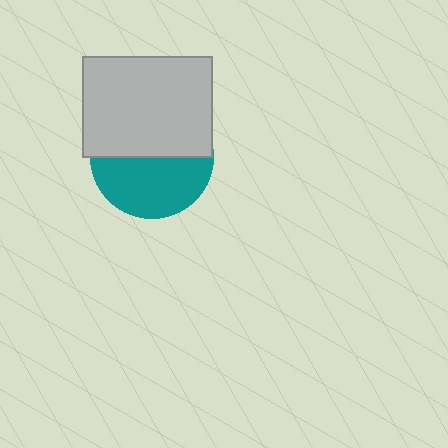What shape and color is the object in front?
The object in front is a light gray rectangle.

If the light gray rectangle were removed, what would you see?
You would see the complete teal circle.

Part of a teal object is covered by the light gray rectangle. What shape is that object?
It is a circle.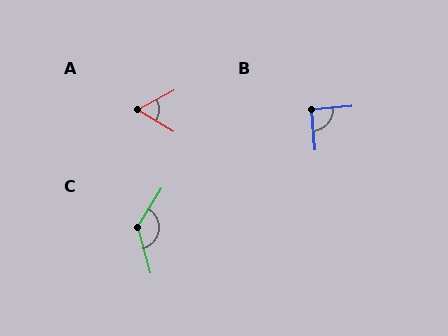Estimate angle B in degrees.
Approximately 90 degrees.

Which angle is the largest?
C, at approximately 134 degrees.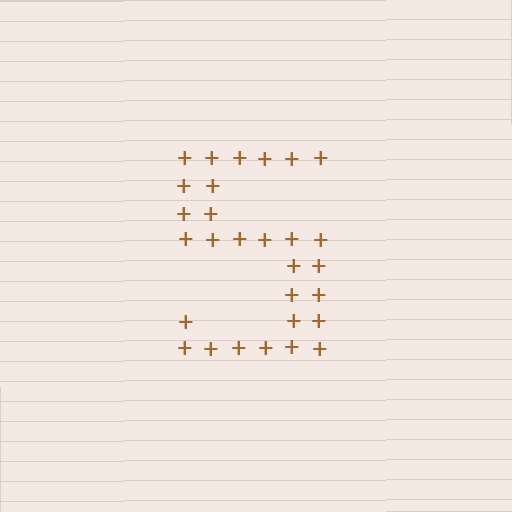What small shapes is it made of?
It is made of small plus signs.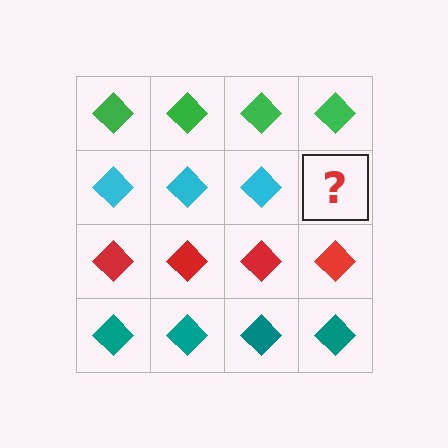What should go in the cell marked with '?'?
The missing cell should contain a cyan diamond.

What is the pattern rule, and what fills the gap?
The rule is that each row has a consistent color. The gap should be filled with a cyan diamond.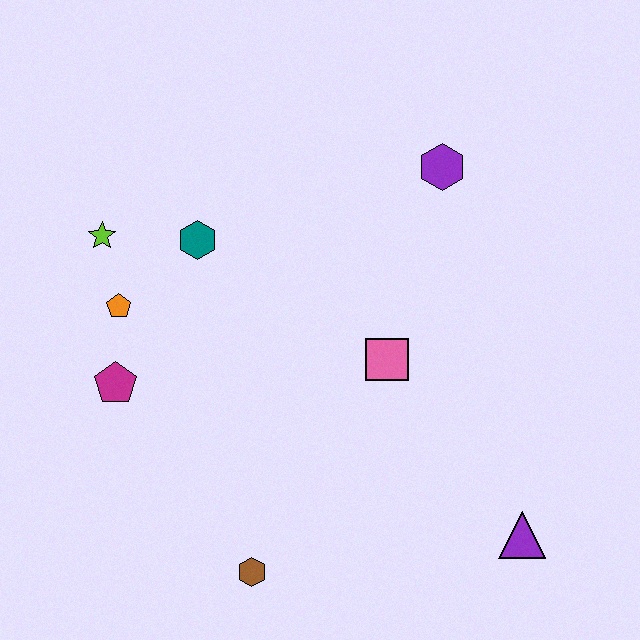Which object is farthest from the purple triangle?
The lime star is farthest from the purple triangle.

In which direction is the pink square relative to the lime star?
The pink square is to the right of the lime star.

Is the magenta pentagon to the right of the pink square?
No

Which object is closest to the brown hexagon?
The magenta pentagon is closest to the brown hexagon.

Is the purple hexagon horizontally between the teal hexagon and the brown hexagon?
No